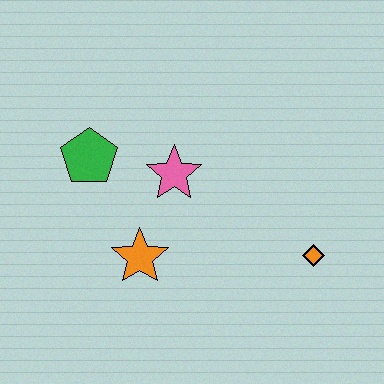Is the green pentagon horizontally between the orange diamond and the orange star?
No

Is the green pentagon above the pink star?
Yes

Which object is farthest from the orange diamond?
The green pentagon is farthest from the orange diamond.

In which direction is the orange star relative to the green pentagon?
The orange star is below the green pentagon.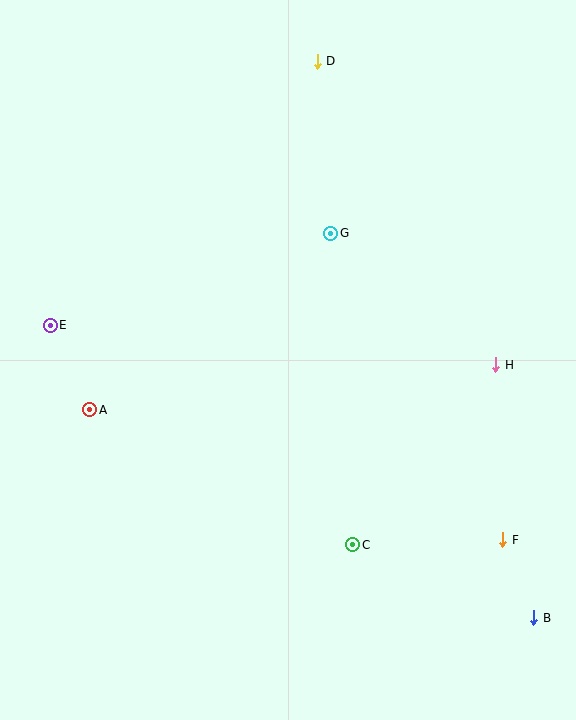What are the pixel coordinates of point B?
Point B is at (534, 618).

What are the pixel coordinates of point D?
Point D is at (317, 61).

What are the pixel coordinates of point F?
Point F is at (503, 540).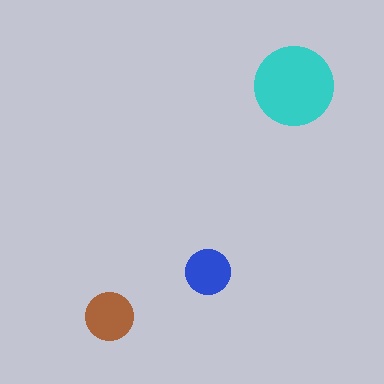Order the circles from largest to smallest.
the cyan one, the brown one, the blue one.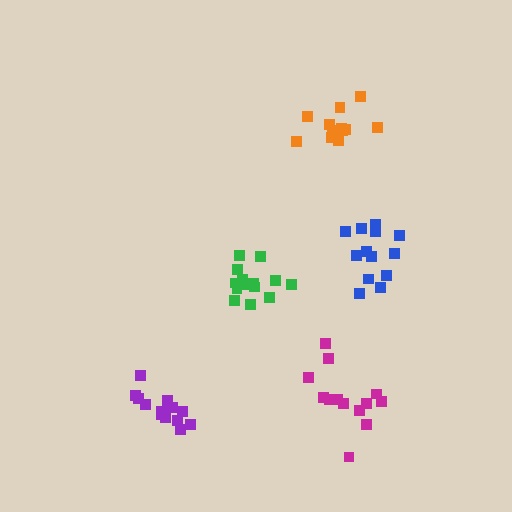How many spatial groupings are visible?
There are 5 spatial groupings.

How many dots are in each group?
Group 1: 13 dots, Group 2: 13 dots, Group 3: 14 dots, Group 4: 12 dots, Group 5: 13 dots (65 total).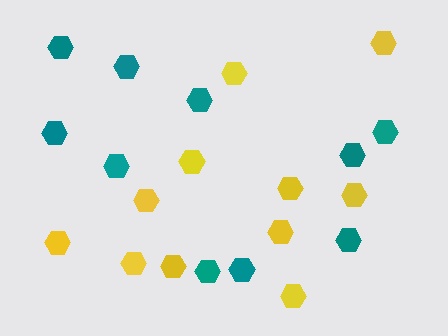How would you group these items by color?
There are 2 groups: one group of teal hexagons (10) and one group of yellow hexagons (11).